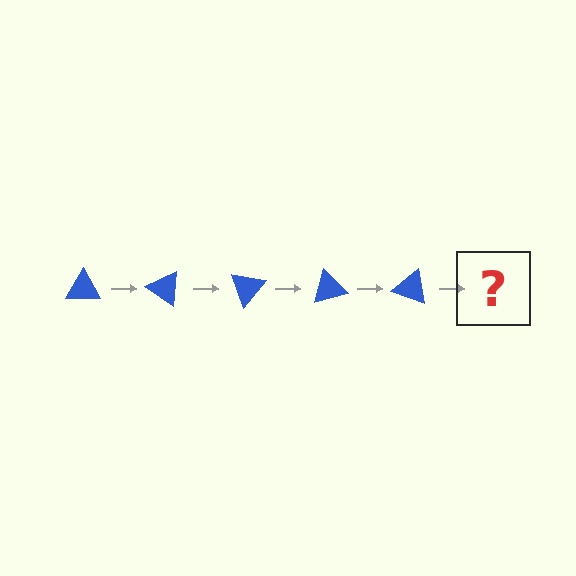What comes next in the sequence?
The next element should be a blue triangle rotated 175 degrees.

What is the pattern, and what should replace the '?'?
The pattern is that the triangle rotates 35 degrees each step. The '?' should be a blue triangle rotated 175 degrees.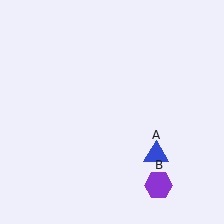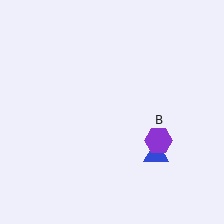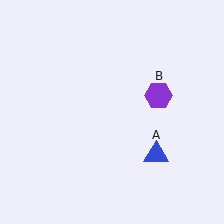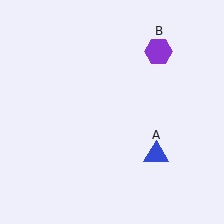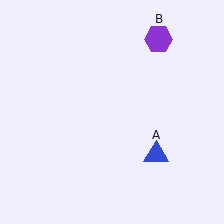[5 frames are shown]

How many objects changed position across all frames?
1 object changed position: purple hexagon (object B).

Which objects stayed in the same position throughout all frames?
Blue triangle (object A) remained stationary.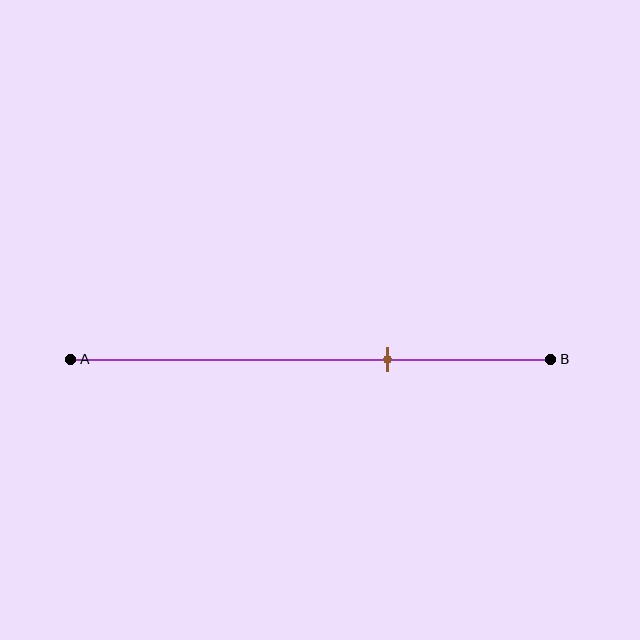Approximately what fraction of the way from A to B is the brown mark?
The brown mark is approximately 65% of the way from A to B.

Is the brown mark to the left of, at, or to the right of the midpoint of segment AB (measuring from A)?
The brown mark is to the right of the midpoint of segment AB.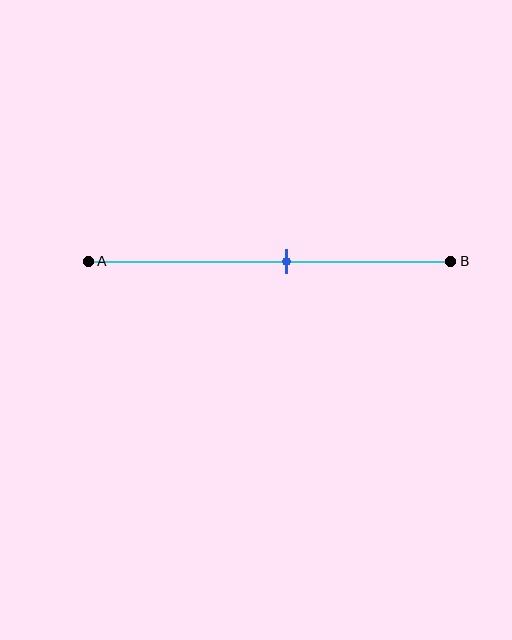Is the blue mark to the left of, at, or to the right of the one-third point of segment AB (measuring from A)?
The blue mark is to the right of the one-third point of segment AB.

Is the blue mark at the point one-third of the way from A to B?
No, the mark is at about 55% from A, not at the 33% one-third point.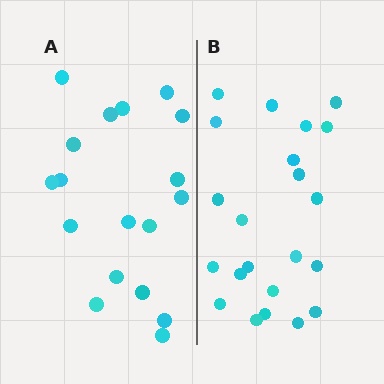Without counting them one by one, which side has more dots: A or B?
Region B (the right region) has more dots.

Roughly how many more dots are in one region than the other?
Region B has about 4 more dots than region A.